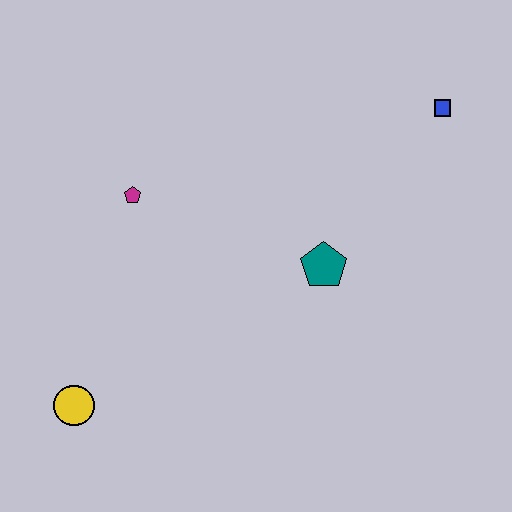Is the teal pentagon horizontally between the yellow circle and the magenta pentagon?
No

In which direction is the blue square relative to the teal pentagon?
The blue square is above the teal pentagon.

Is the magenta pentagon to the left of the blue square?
Yes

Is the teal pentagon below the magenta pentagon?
Yes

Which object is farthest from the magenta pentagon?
The blue square is farthest from the magenta pentagon.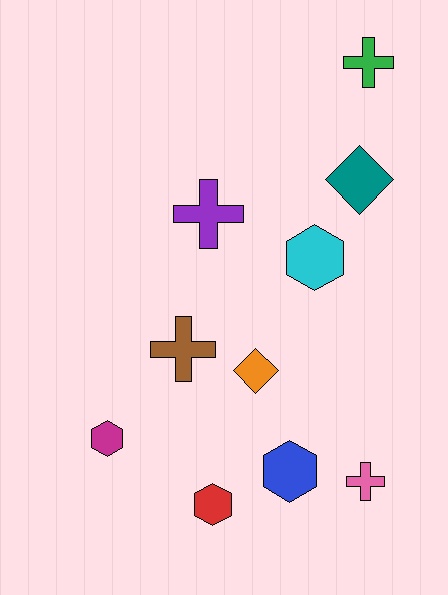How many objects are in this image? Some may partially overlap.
There are 10 objects.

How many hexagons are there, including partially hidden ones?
There are 4 hexagons.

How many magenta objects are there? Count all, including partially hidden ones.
There is 1 magenta object.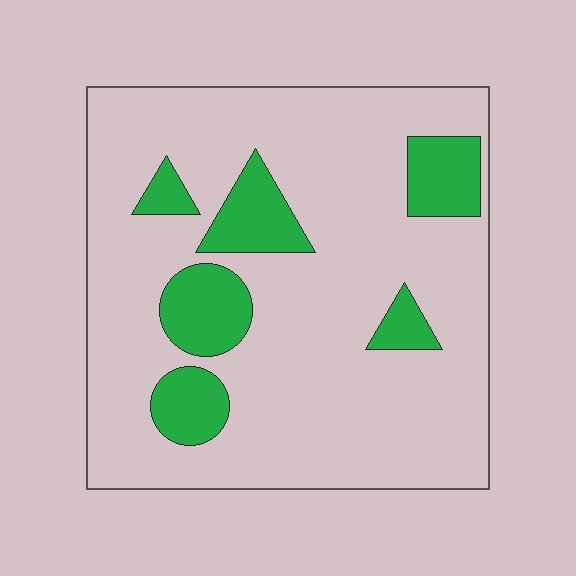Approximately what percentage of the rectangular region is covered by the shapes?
Approximately 20%.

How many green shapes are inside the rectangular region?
6.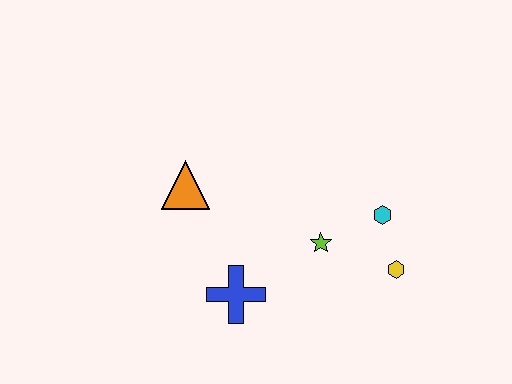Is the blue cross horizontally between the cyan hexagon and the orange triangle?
Yes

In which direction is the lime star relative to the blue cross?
The lime star is to the right of the blue cross.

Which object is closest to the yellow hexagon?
The cyan hexagon is closest to the yellow hexagon.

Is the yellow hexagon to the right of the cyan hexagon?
Yes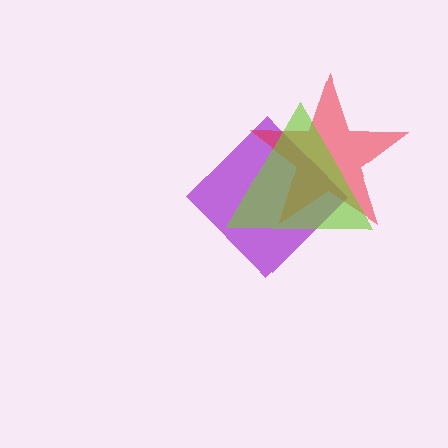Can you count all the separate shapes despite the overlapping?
Yes, there are 3 separate shapes.